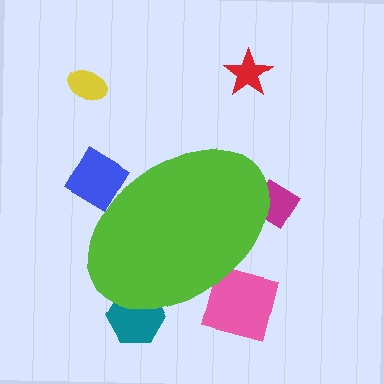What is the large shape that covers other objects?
A lime ellipse.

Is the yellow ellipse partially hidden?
No, the yellow ellipse is fully visible.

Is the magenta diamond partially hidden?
Yes, the magenta diamond is partially hidden behind the lime ellipse.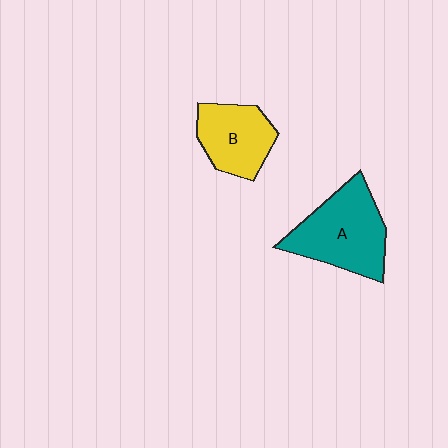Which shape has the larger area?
Shape A (teal).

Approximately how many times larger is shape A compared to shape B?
Approximately 1.4 times.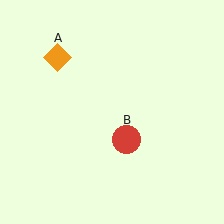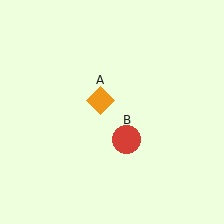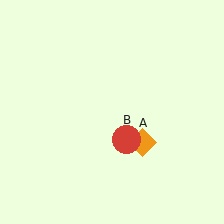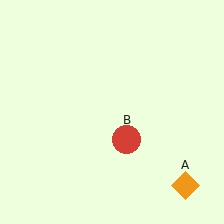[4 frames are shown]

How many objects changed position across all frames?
1 object changed position: orange diamond (object A).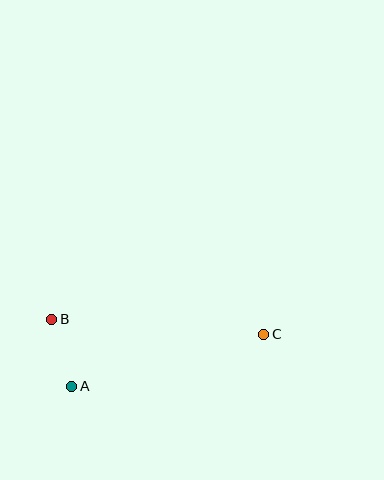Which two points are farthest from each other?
Points B and C are farthest from each other.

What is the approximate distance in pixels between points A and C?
The distance between A and C is approximately 199 pixels.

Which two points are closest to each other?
Points A and B are closest to each other.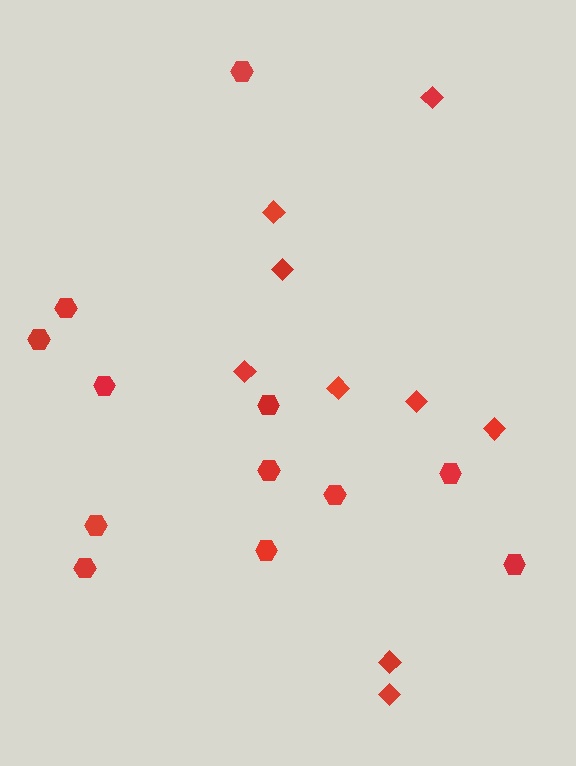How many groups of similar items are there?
There are 2 groups: one group of hexagons (12) and one group of diamonds (9).